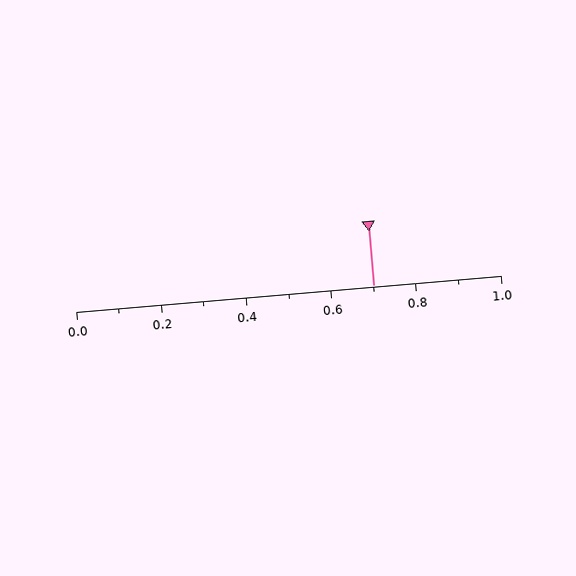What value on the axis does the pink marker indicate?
The marker indicates approximately 0.7.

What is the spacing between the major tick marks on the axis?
The major ticks are spaced 0.2 apart.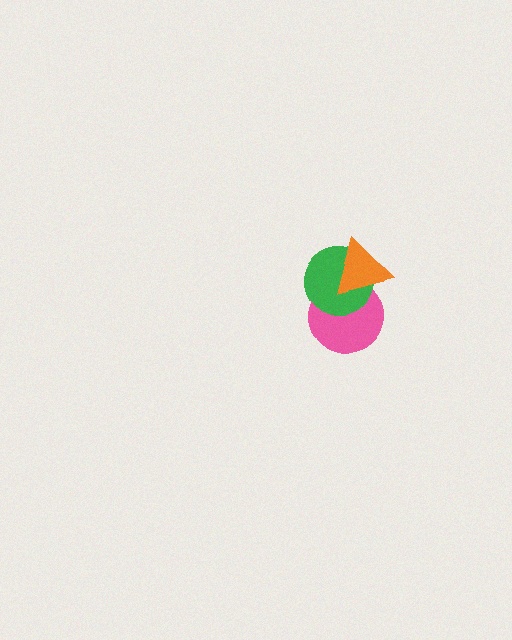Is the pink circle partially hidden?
Yes, it is partially covered by another shape.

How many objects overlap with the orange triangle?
2 objects overlap with the orange triangle.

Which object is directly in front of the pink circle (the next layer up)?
The green circle is directly in front of the pink circle.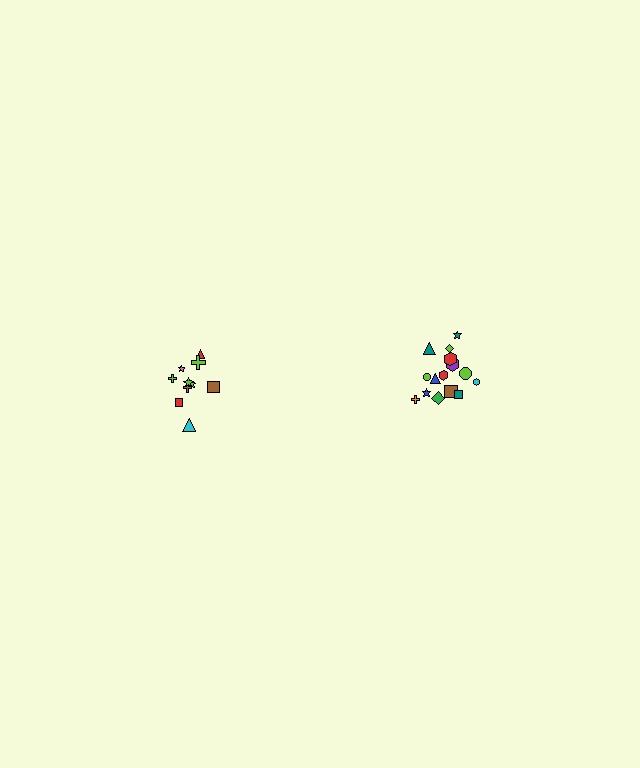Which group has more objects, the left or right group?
The right group.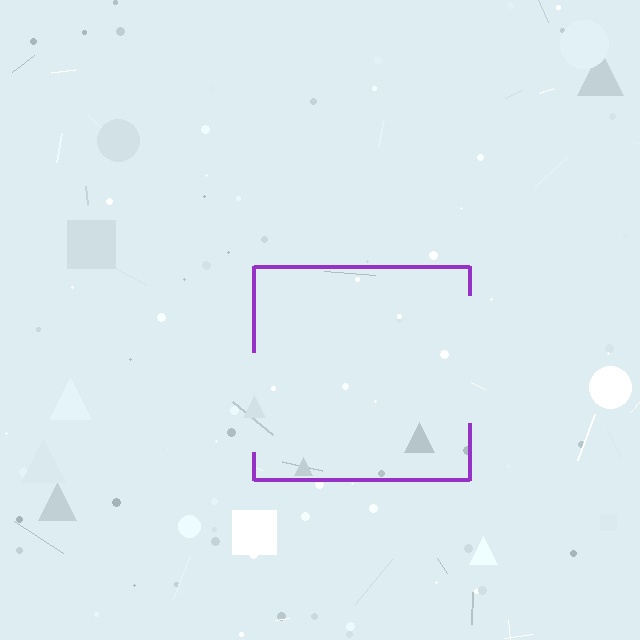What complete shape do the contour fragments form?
The contour fragments form a square.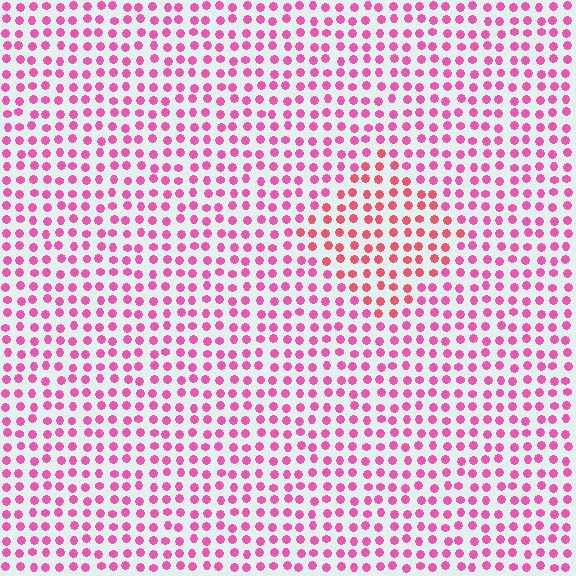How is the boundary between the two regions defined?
The boundary is defined purely by a slight shift in hue (about 27 degrees). Spacing, size, and orientation are identical on both sides.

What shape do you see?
I see a diamond.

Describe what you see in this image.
The image is filled with small pink elements in a uniform arrangement. A diamond-shaped region is visible where the elements are tinted to a slightly different hue, forming a subtle color boundary.